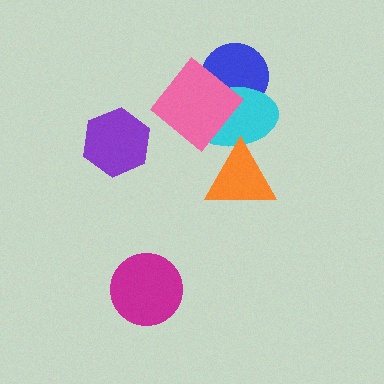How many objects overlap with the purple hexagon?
0 objects overlap with the purple hexagon.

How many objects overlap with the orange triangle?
1 object overlaps with the orange triangle.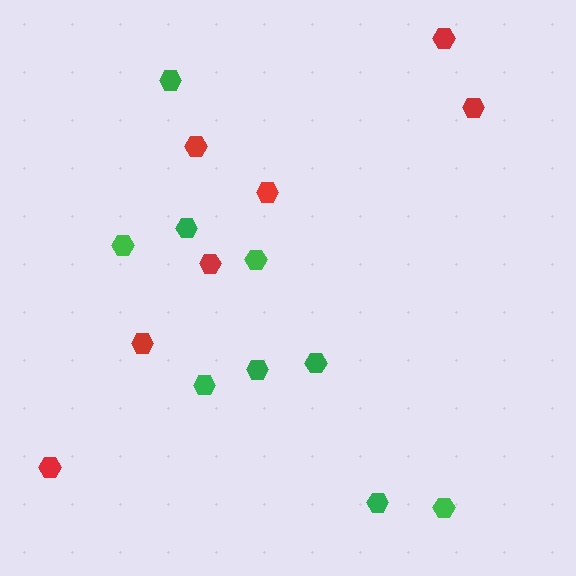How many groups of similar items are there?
There are 2 groups: one group of green hexagons (9) and one group of red hexagons (7).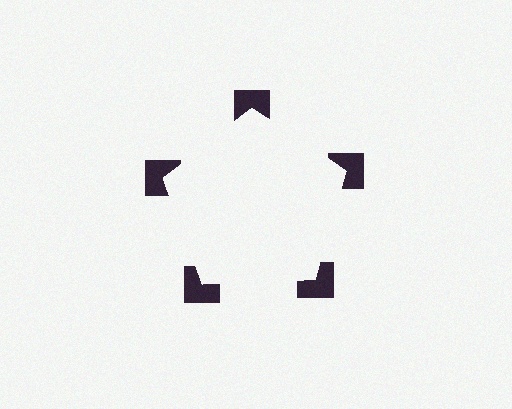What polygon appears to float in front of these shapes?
An illusory pentagon — its edges are inferred from the aligned wedge cuts in the notched squares, not physically drawn.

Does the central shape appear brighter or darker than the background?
It typically appears slightly brighter than the background, even though no actual brightness change is drawn.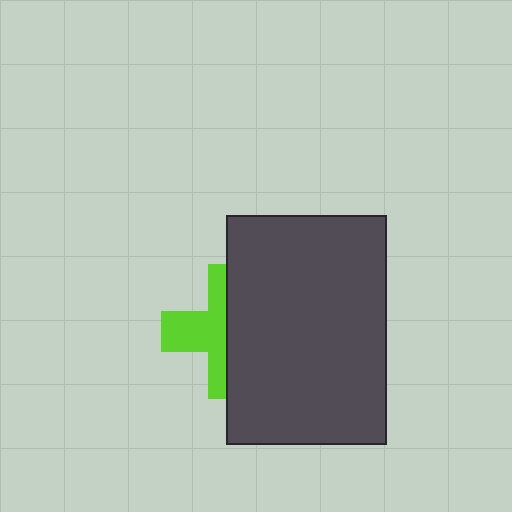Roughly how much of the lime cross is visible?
About half of it is visible (roughly 46%).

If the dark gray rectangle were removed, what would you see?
You would see the complete lime cross.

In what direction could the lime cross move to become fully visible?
The lime cross could move left. That would shift it out from behind the dark gray rectangle entirely.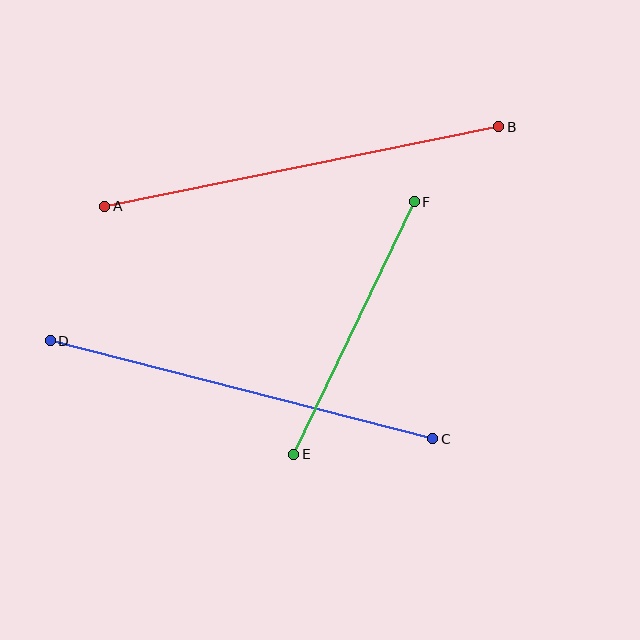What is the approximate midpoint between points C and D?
The midpoint is at approximately (242, 390) pixels.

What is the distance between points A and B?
The distance is approximately 402 pixels.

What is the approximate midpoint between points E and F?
The midpoint is at approximately (354, 328) pixels.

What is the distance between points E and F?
The distance is approximately 280 pixels.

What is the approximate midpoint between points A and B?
The midpoint is at approximately (302, 166) pixels.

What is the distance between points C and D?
The distance is approximately 395 pixels.